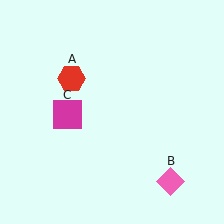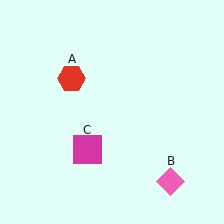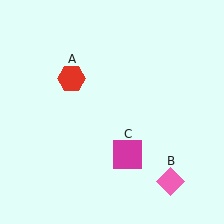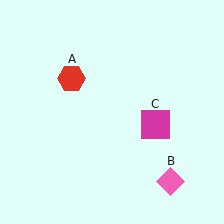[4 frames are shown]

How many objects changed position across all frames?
1 object changed position: magenta square (object C).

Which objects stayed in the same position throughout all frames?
Red hexagon (object A) and pink diamond (object B) remained stationary.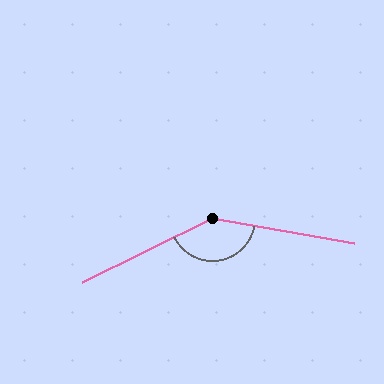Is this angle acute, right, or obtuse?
It is obtuse.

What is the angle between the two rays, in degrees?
Approximately 144 degrees.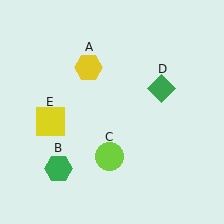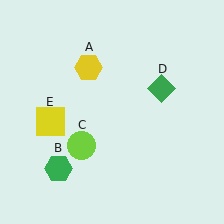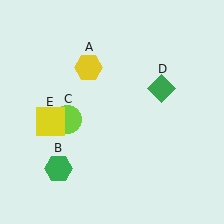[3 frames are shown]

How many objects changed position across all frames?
1 object changed position: lime circle (object C).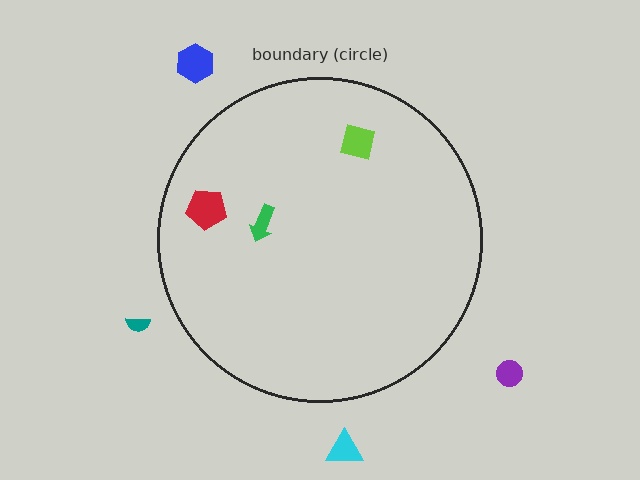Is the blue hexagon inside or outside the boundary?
Outside.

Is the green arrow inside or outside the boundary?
Inside.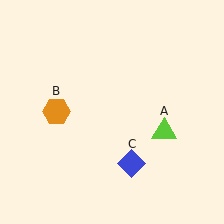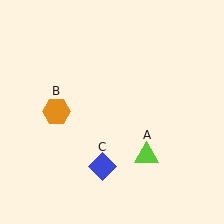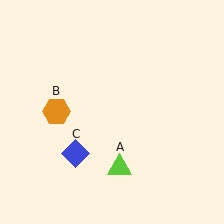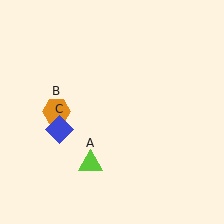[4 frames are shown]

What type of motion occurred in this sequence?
The lime triangle (object A), blue diamond (object C) rotated clockwise around the center of the scene.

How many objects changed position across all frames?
2 objects changed position: lime triangle (object A), blue diamond (object C).